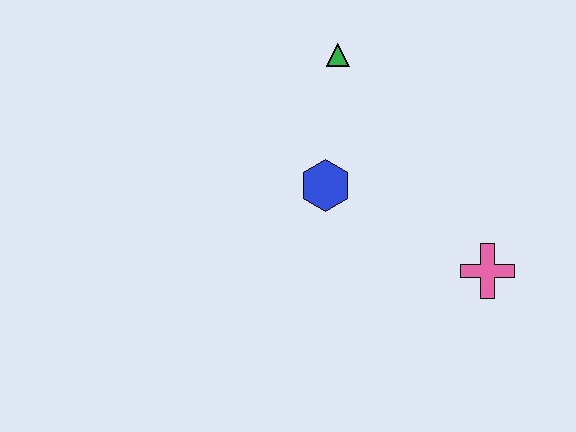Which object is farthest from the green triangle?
The pink cross is farthest from the green triangle.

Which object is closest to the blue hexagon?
The green triangle is closest to the blue hexagon.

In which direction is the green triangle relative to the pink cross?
The green triangle is above the pink cross.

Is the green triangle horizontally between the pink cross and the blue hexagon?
Yes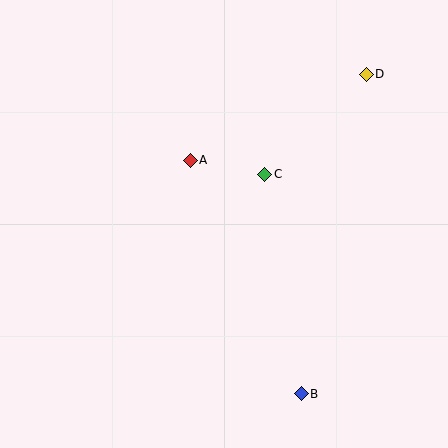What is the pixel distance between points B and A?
The distance between B and A is 259 pixels.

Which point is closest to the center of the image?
Point C at (265, 174) is closest to the center.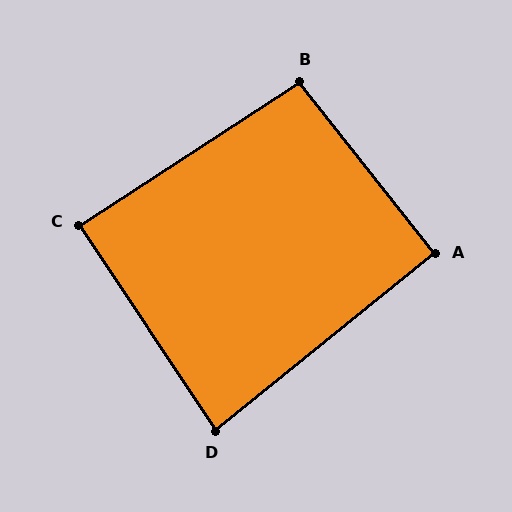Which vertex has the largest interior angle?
B, at approximately 95 degrees.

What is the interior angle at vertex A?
Approximately 91 degrees (approximately right).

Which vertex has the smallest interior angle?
D, at approximately 85 degrees.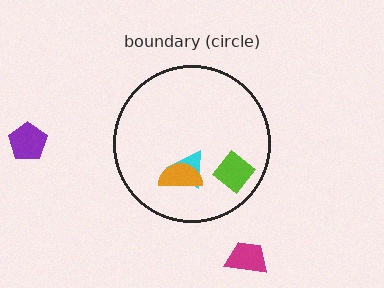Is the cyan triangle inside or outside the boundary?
Inside.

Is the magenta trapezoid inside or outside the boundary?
Outside.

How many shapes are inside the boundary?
3 inside, 2 outside.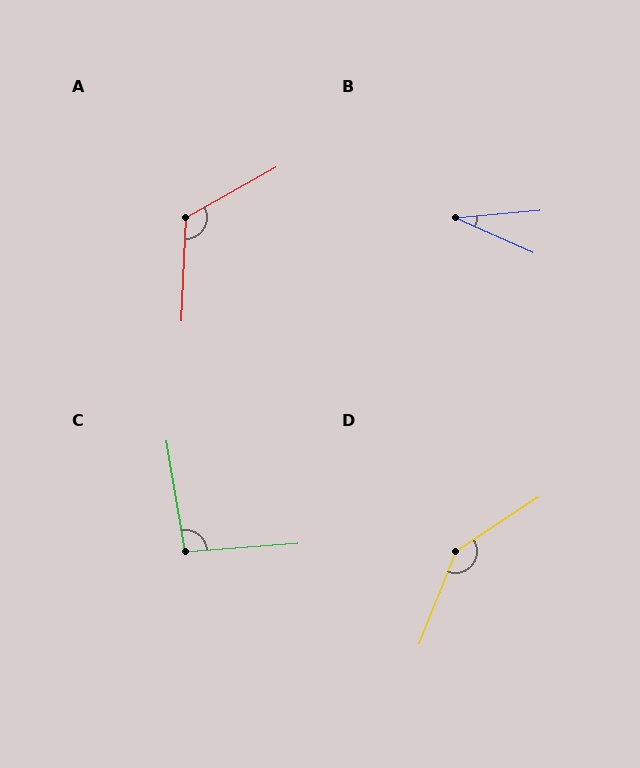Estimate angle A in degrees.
Approximately 122 degrees.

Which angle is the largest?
D, at approximately 144 degrees.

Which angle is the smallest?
B, at approximately 30 degrees.